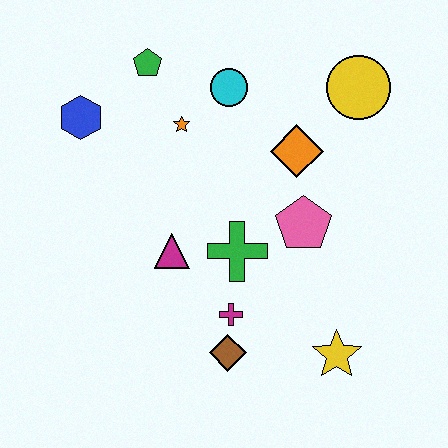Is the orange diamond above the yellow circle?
No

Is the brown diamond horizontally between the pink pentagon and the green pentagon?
Yes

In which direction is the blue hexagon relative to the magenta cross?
The blue hexagon is above the magenta cross.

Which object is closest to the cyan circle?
The orange star is closest to the cyan circle.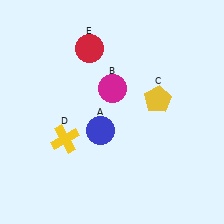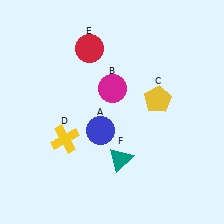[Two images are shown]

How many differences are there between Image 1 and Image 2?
There is 1 difference between the two images.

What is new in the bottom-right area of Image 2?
A teal triangle (F) was added in the bottom-right area of Image 2.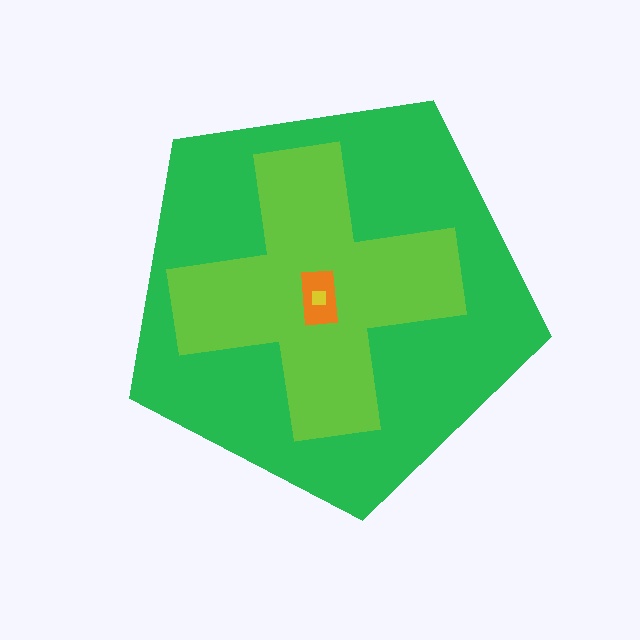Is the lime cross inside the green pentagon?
Yes.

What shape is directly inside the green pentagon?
The lime cross.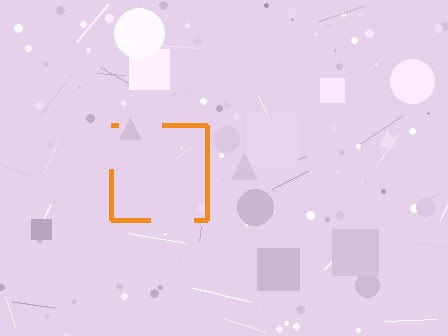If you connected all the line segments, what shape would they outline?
They would outline a square.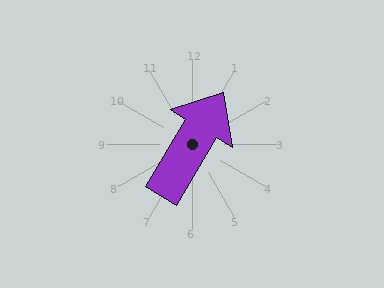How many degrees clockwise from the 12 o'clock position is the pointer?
Approximately 31 degrees.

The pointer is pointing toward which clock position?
Roughly 1 o'clock.